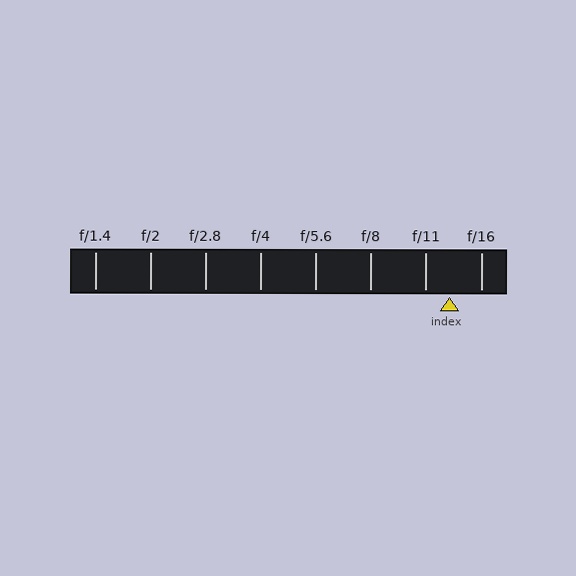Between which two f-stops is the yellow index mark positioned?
The index mark is between f/11 and f/16.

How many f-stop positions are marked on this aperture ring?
There are 8 f-stop positions marked.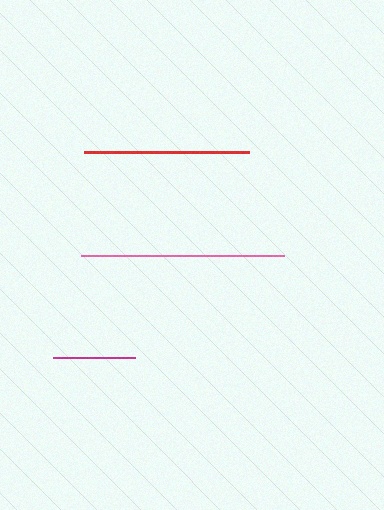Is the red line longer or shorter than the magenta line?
The red line is longer than the magenta line.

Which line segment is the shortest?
The magenta line is the shortest at approximately 82 pixels.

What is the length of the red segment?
The red segment is approximately 165 pixels long.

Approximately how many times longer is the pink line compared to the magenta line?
The pink line is approximately 2.5 times the length of the magenta line.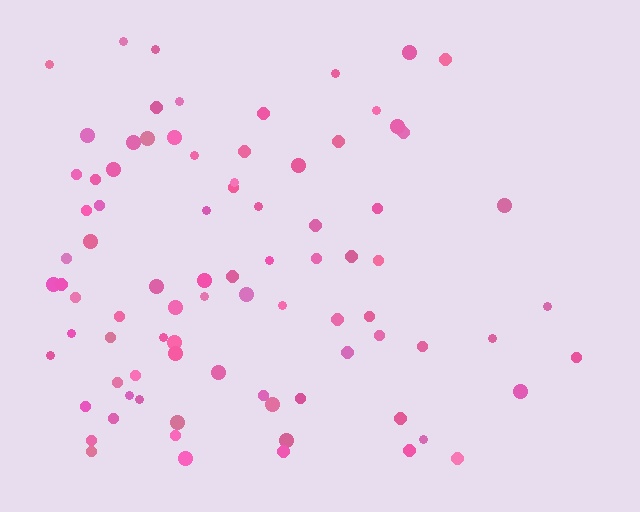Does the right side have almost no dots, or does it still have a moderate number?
Still a moderate number, just noticeably fewer than the left.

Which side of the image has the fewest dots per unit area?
The right.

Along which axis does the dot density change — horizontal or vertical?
Horizontal.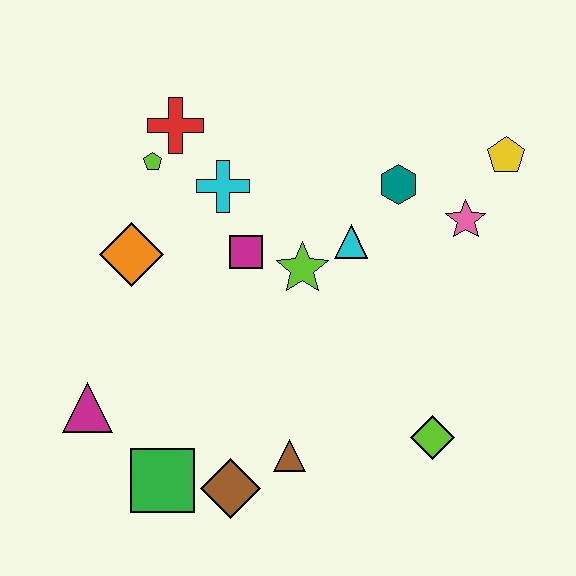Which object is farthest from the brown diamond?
The yellow pentagon is farthest from the brown diamond.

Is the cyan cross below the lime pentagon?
Yes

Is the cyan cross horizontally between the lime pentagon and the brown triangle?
Yes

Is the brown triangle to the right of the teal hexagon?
No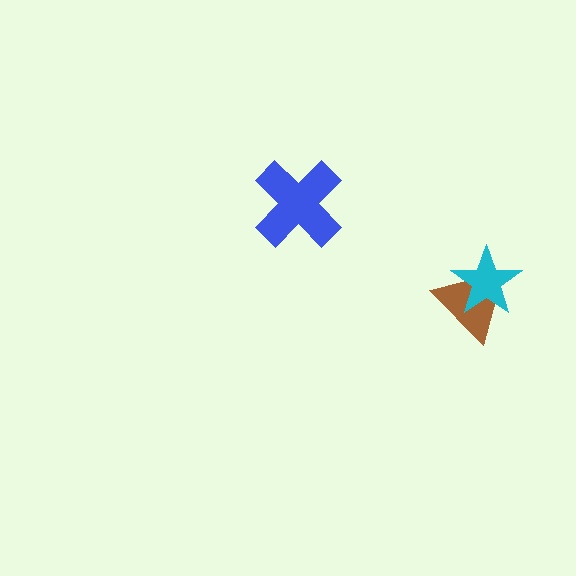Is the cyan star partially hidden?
No, no other shape covers it.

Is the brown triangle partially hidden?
Yes, it is partially covered by another shape.